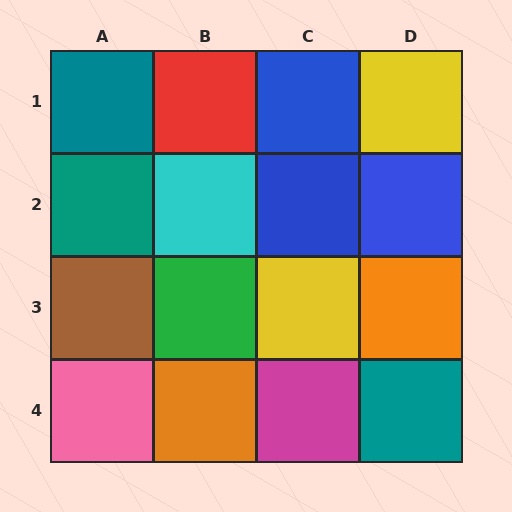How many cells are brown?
1 cell is brown.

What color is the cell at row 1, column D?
Yellow.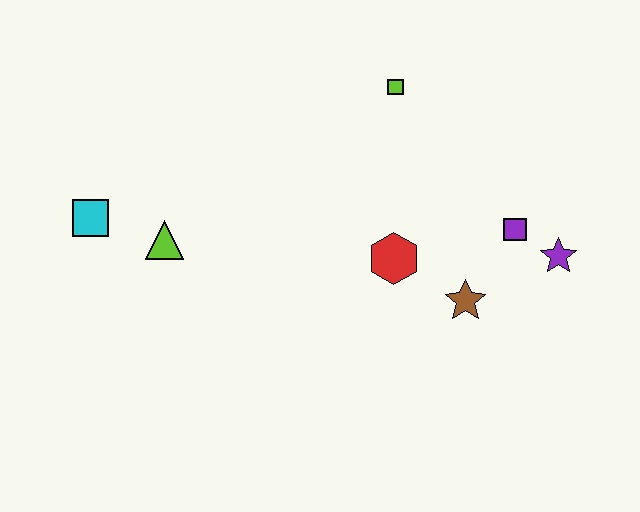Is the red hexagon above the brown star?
Yes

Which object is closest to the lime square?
The red hexagon is closest to the lime square.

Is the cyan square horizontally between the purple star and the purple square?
No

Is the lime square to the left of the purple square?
Yes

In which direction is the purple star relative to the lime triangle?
The purple star is to the right of the lime triangle.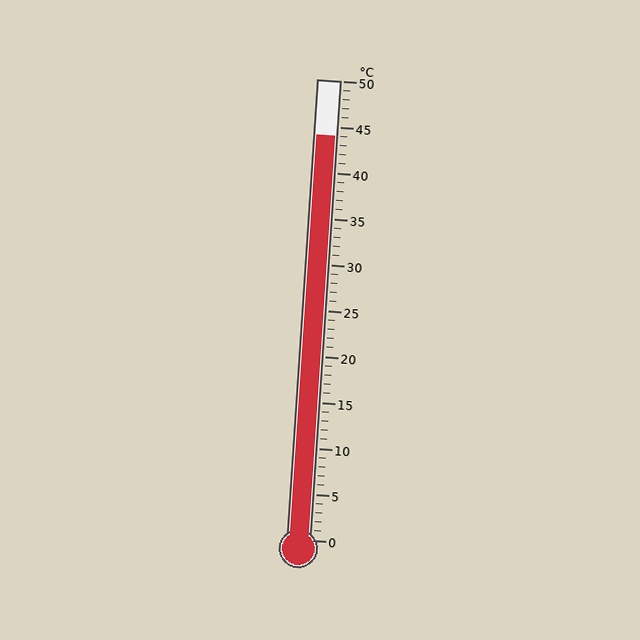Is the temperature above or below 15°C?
The temperature is above 15°C.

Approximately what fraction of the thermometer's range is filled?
The thermometer is filled to approximately 90% of its range.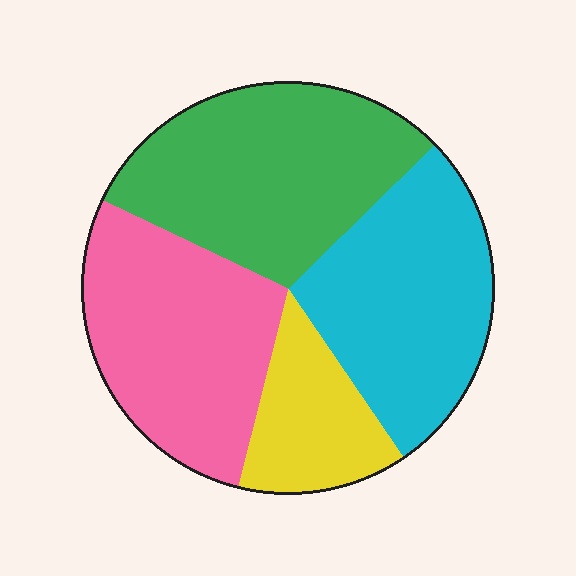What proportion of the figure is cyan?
Cyan covers roughly 30% of the figure.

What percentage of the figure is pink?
Pink takes up about one quarter (1/4) of the figure.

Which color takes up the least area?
Yellow, at roughly 15%.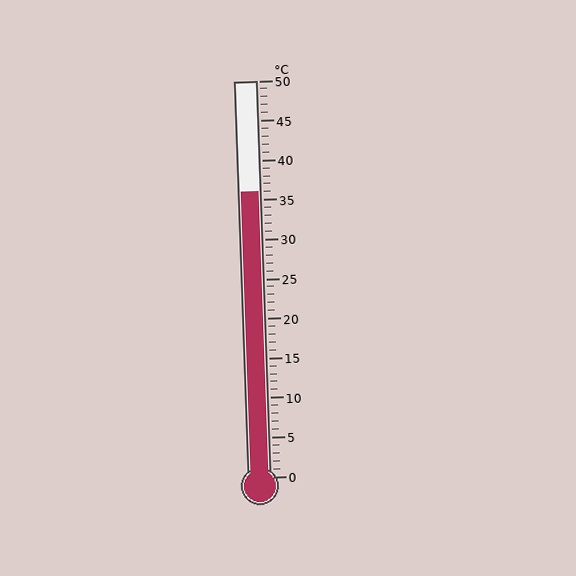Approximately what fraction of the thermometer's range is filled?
The thermometer is filled to approximately 70% of its range.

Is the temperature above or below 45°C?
The temperature is below 45°C.